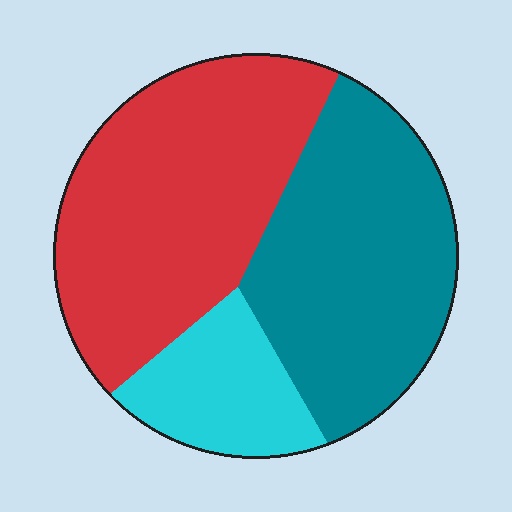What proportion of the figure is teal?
Teal covers around 40% of the figure.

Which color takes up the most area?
Red, at roughly 45%.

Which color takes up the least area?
Cyan, at roughly 15%.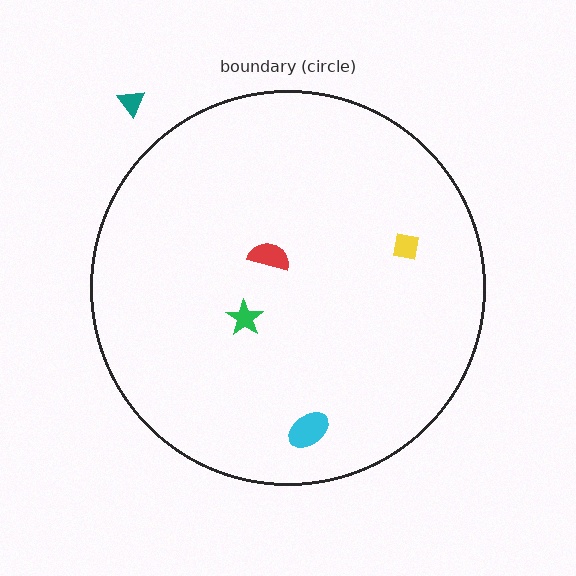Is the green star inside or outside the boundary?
Inside.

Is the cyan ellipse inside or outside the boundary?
Inside.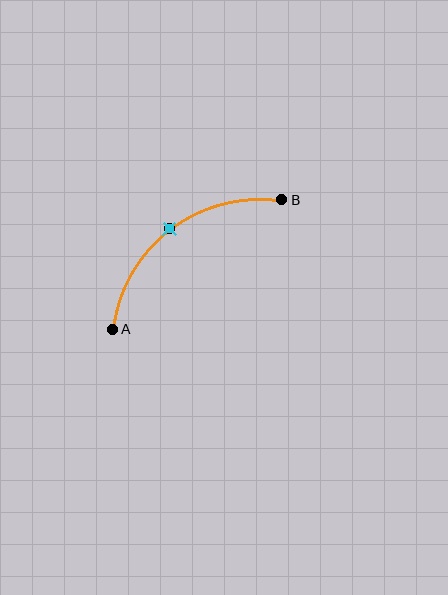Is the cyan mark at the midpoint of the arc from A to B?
Yes. The cyan mark lies on the arc at equal arc-length from both A and B — it is the arc midpoint.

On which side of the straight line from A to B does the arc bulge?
The arc bulges above and to the left of the straight line connecting A and B.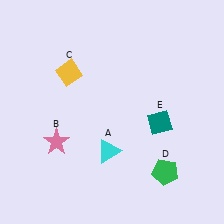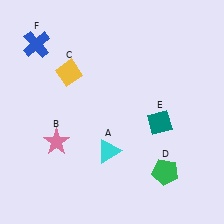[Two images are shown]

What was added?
A blue cross (F) was added in Image 2.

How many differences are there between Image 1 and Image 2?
There is 1 difference between the two images.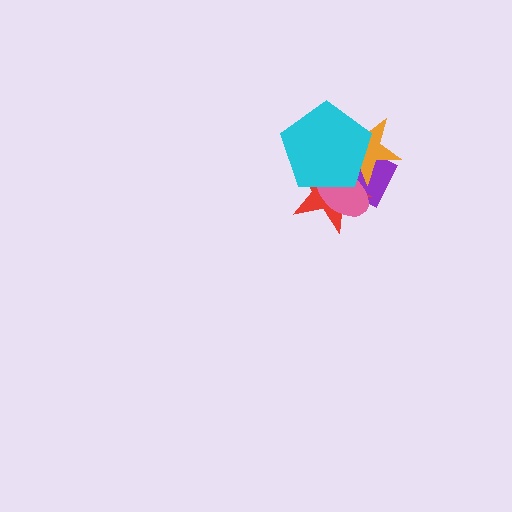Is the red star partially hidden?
Yes, it is partially covered by another shape.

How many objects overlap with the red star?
4 objects overlap with the red star.